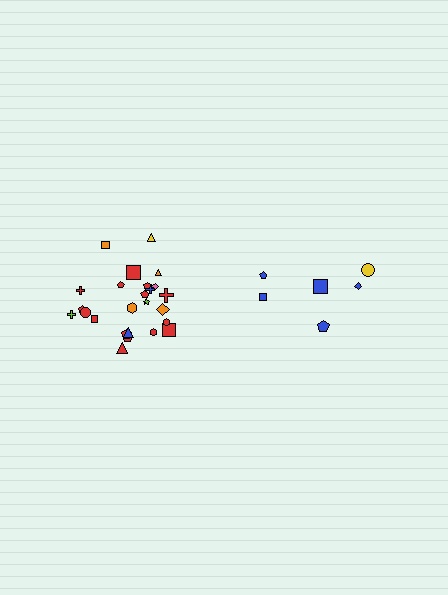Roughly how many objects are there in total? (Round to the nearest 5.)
Roughly 30 objects in total.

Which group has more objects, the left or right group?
The left group.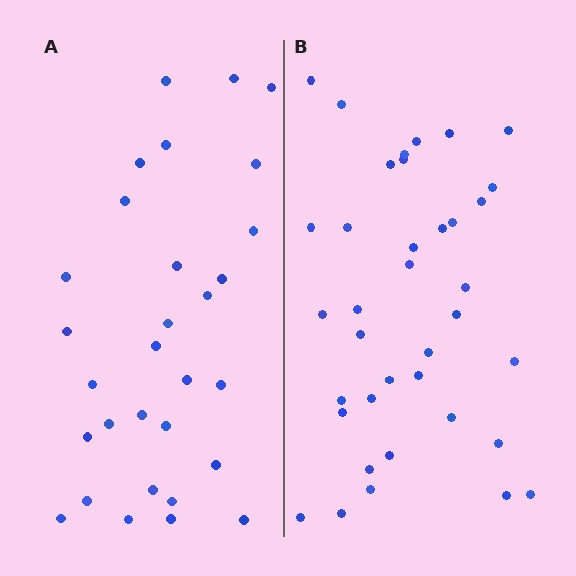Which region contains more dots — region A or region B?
Region B (the right region) has more dots.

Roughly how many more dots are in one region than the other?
Region B has roughly 8 or so more dots than region A.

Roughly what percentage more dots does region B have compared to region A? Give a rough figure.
About 25% more.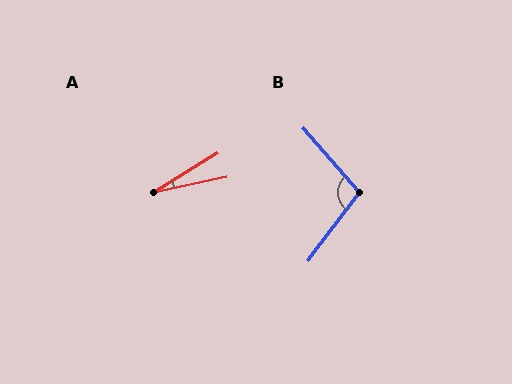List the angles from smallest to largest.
A (19°), B (102°).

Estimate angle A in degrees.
Approximately 19 degrees.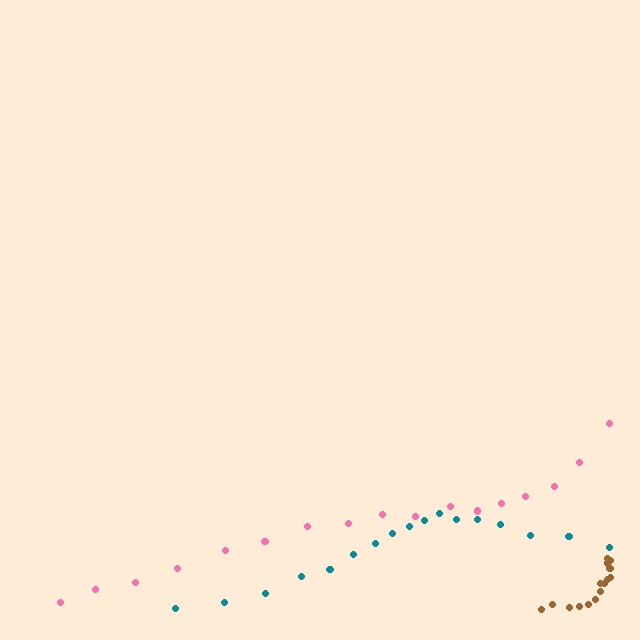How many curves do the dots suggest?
There are 3 distinct paths.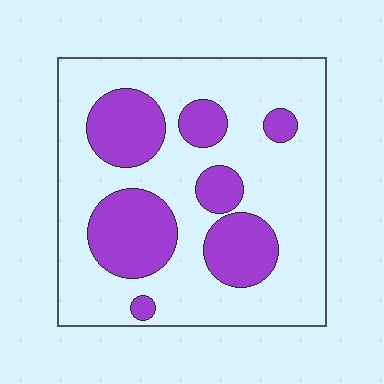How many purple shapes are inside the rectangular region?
7.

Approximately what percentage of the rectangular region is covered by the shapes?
Approximately 30%.